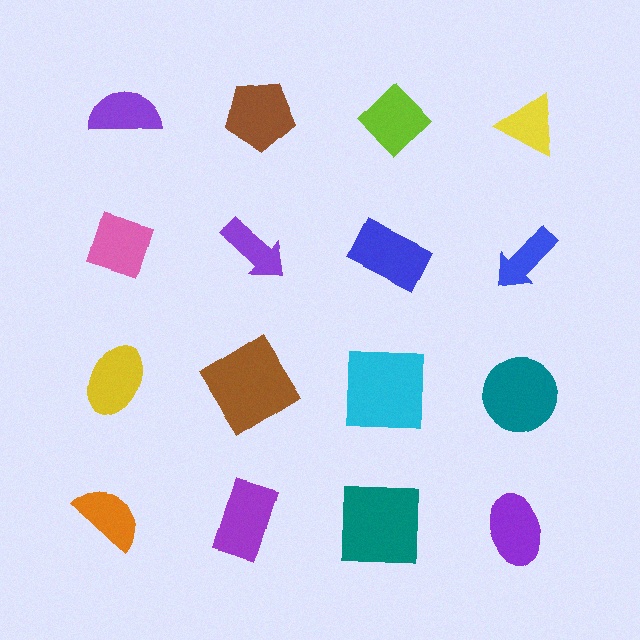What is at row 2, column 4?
A blue arrow.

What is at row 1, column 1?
A purple semicircle.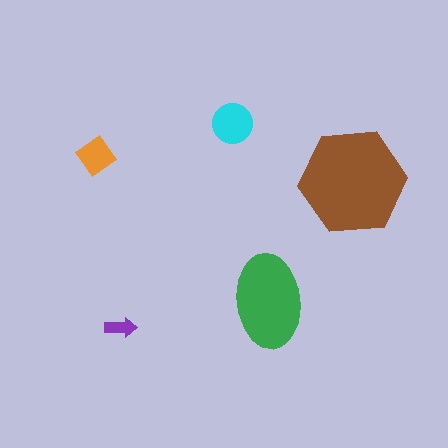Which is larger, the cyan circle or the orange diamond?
The cyan circle.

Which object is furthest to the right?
The brown hexagon is rightmost.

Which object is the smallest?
The purple arrow.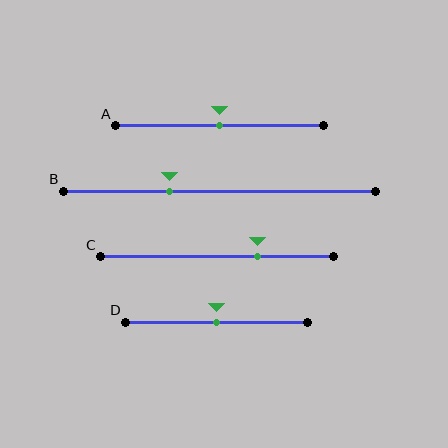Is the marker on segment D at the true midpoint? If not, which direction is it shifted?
Yes, the marker on segment D is at the true midpoint.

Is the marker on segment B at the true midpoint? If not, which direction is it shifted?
No, the marker on segment B is shifted to the left by about 16% of the segment length.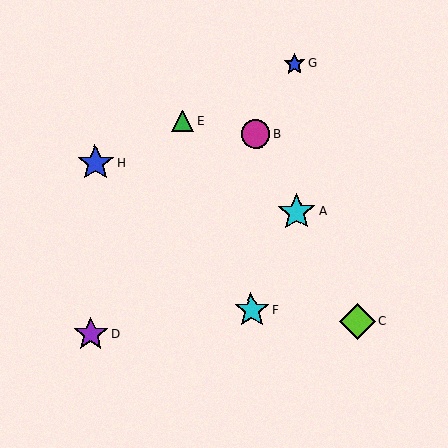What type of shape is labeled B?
Shape B is a magenta circle.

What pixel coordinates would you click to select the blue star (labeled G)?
Click at (294, 64) to select the blue star G.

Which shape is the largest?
The cyan star (labeled A) is the largest.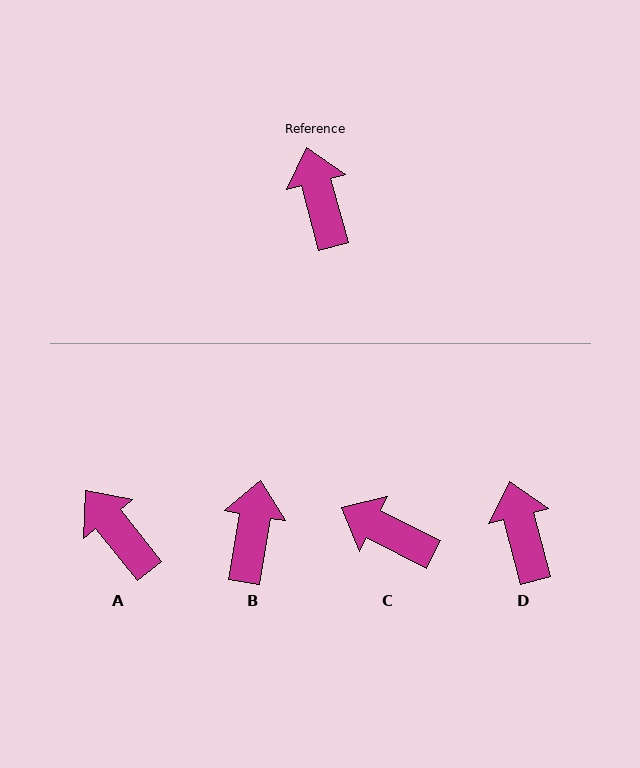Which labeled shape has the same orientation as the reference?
D.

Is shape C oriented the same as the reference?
No, it is off by about 48 degrees.